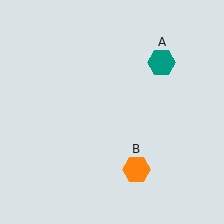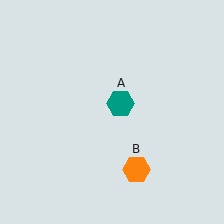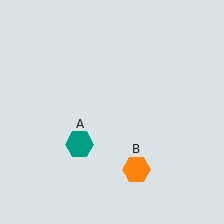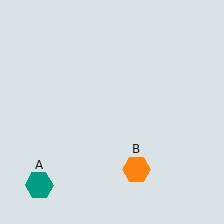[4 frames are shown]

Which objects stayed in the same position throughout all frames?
Orange hexagon (object B) remained stationary.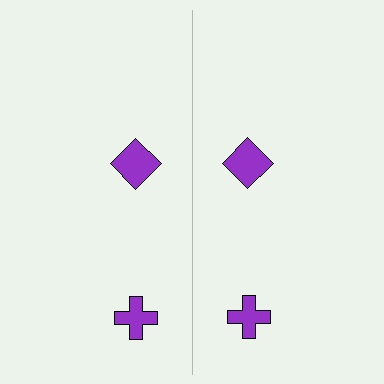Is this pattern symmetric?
Yes, this pattern has bilateral (reflection) symmetry.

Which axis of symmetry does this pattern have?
The pattern has a vertical axis of symmetry running through the center of the image.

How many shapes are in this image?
There are 4 shapes in this image.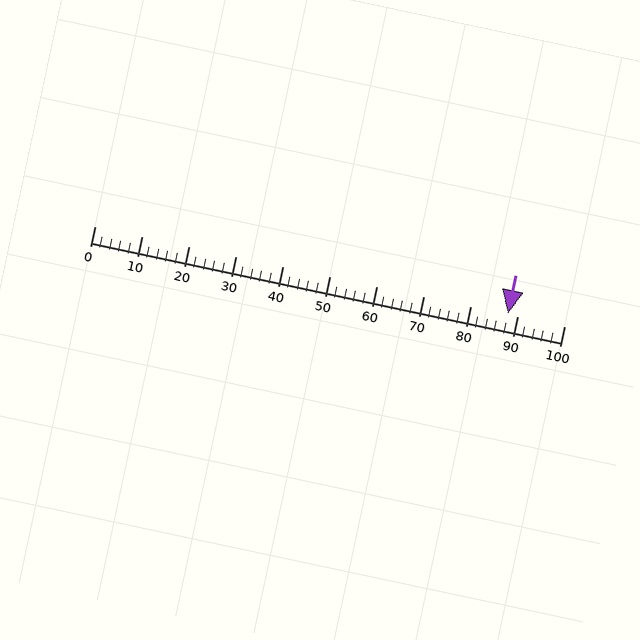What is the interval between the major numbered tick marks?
The major tick marks are spaced 10 units apart.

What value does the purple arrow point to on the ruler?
The purple arrow points to approximately 88.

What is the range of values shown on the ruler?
The ruler shows values from 0 to 100.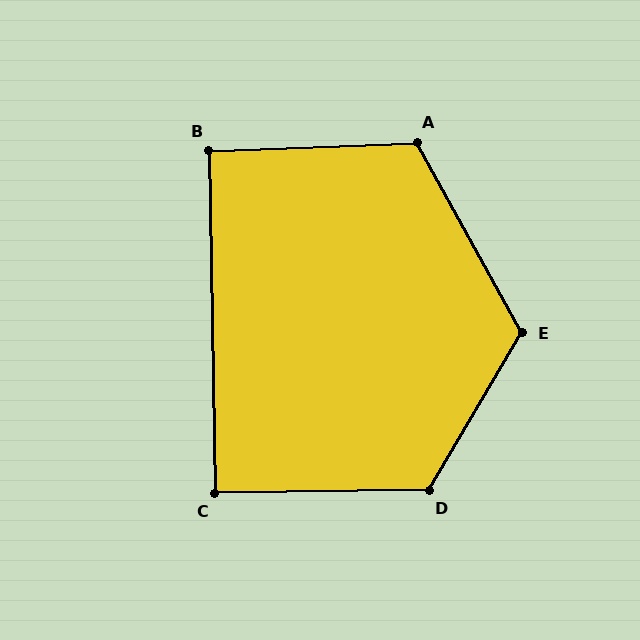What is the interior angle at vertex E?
Approximately 121 degrees (obtuse).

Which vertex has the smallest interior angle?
C, at approximately 90 degrees.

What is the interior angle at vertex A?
Approximately 117 degrees (obtuse).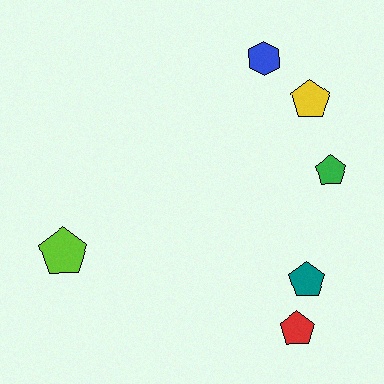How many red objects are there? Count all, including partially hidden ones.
There is 1 red object.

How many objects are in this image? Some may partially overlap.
There are 6 objects.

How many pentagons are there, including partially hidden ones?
There are 5 pentagons.